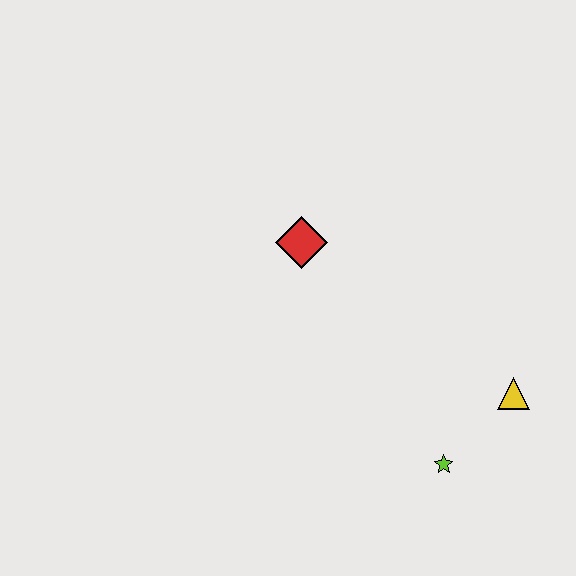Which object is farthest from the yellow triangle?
The red diamond is farthest from the yellow triangle.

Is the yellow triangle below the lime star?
No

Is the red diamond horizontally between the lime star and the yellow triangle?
No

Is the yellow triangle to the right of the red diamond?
Yes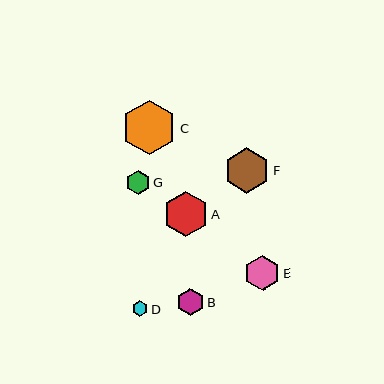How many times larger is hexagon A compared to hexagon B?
Hexagon A is approximately 1.7 times the size of hexagon B.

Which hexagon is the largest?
Hexagon C is the largest with a size of approximately 55 pixels.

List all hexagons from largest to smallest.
From largest to smallest: C, F, A, E, B, G, D.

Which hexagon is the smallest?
Hexagon D is the smallest with a size of approximately 16 pixels.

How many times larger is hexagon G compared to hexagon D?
Hexagon G is approximately 1.5 times the size of hexagon D.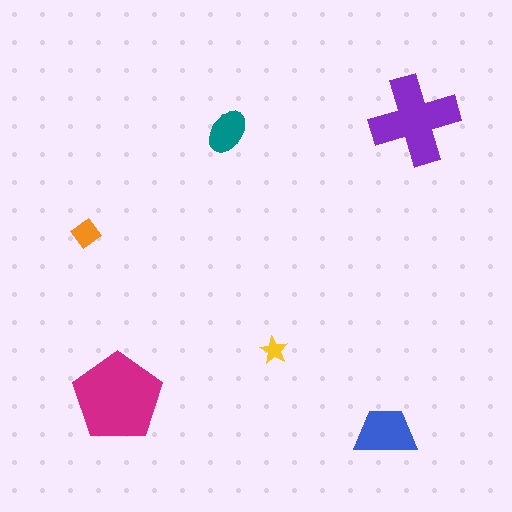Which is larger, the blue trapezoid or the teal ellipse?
The blue trapezoid.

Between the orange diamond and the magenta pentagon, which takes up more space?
The magenta pentagon.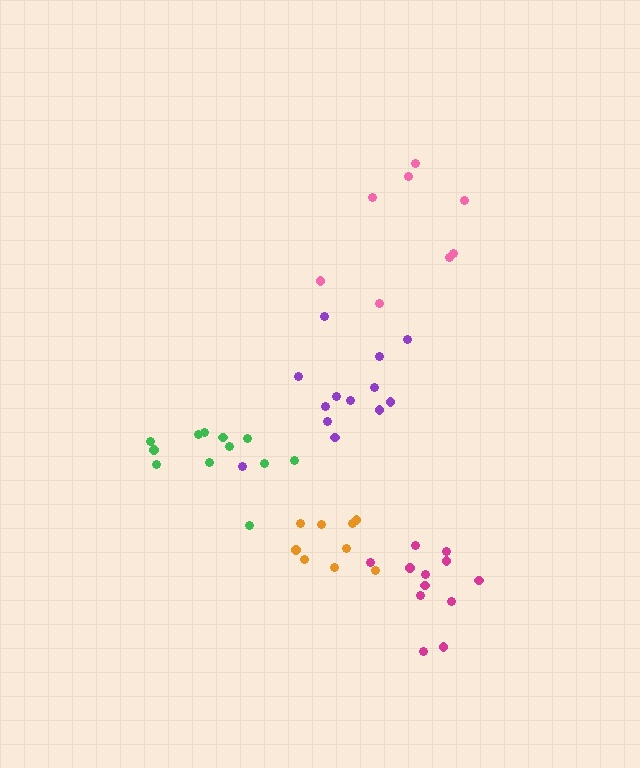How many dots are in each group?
Group 1: 8 dots, Group 2: 12 dots, Group 3: 12 dots, Group 4: 13 dots, Group 5: 9 dots (54 total).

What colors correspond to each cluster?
The clusters are colored: pink, magenta, green, purple, orange.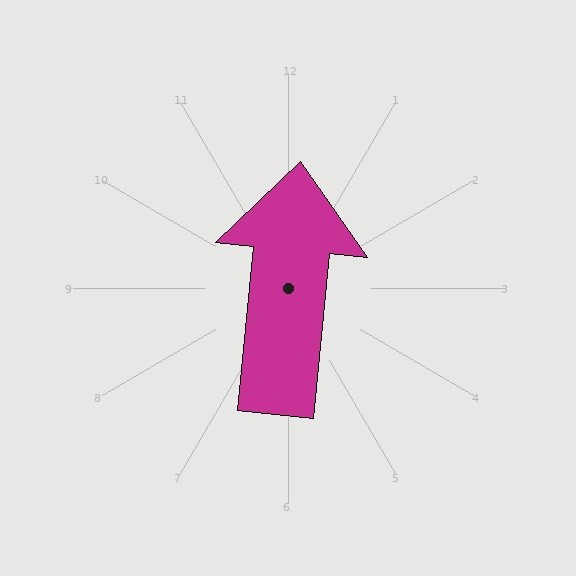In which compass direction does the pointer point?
North.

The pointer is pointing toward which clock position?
Roughly 12 o'clock.